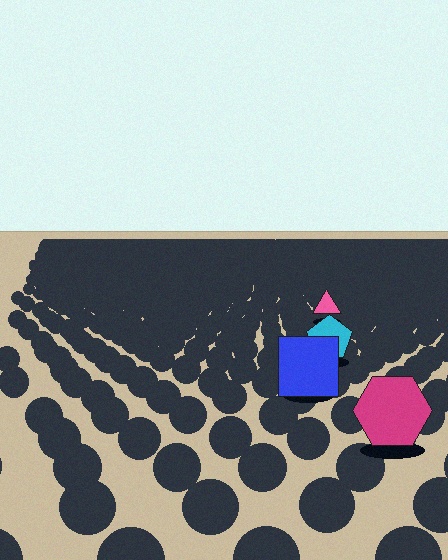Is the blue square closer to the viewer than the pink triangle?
Yes. The blue square is closer — you can tell from the texture gradient: the ground texture is coarser near it.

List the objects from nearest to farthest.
From nearest to farthest: the magenta hexagon, the blue square, the cyan pentagon, the pink triangle.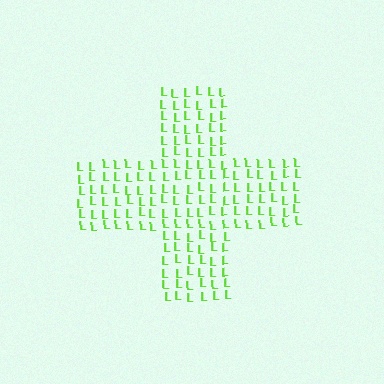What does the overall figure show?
The overall figure shows a cross.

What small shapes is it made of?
It is made of small letter L's.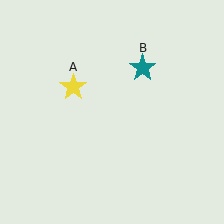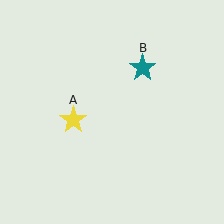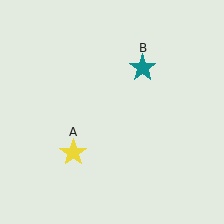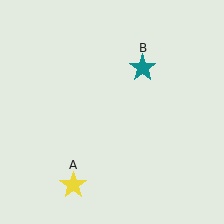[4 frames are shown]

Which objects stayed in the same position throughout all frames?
Teal star (object B) remained stationary.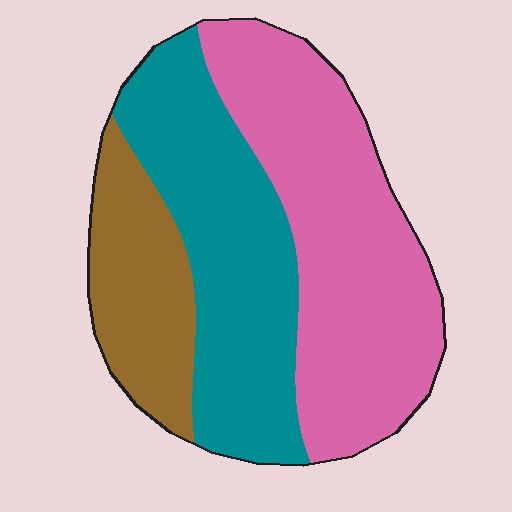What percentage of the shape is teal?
Teal takes up about three eighths (3/8) of the shape.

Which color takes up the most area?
Pink, at roughly 45%.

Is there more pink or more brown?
Pink.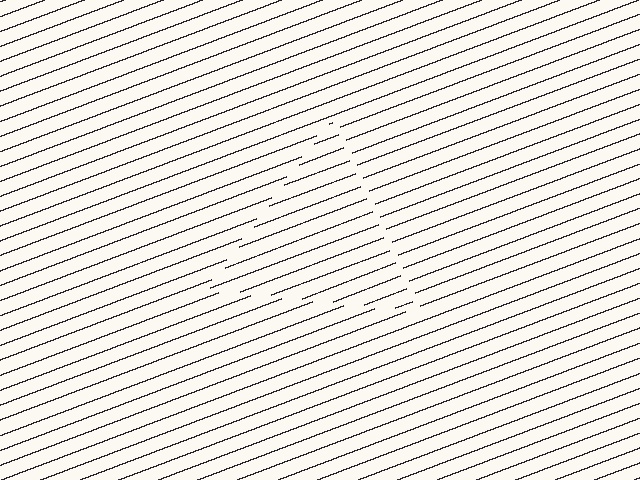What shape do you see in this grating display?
An illusory triangle. The interior of the shape contains the same grating, shifted by half a period — the contour is defined by the phase discontinuity where line-ends from the inner and outer gratings abut.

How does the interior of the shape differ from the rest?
The interior of the shape contains the same grating, shifted by half a period — the contour is defined by the phase discontinuity where line-ends from the inner and outer gratings abut.